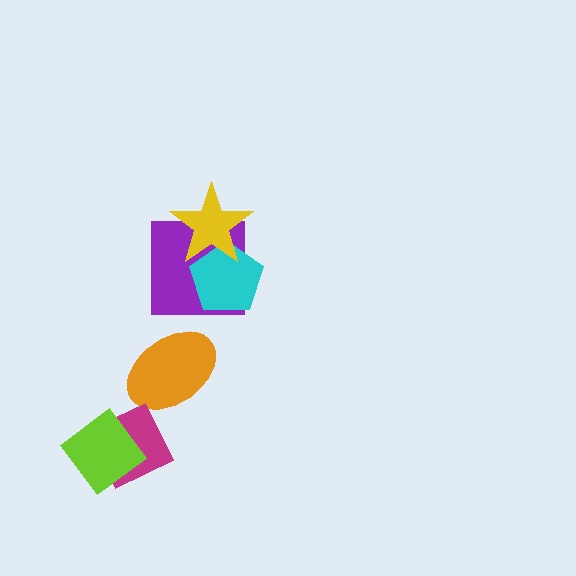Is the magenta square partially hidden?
Yes, it is partially covered by another shape.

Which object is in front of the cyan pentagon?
The yellow star is in front of the cyan pentagon.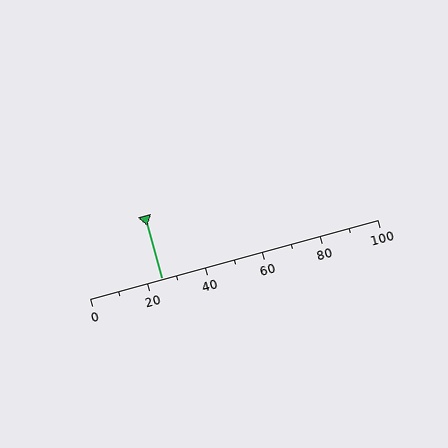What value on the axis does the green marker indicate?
The marker indicates approximately 25.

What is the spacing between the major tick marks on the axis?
The major ticks are spaced 20 apart.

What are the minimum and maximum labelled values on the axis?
The axis runs from 0 to 100.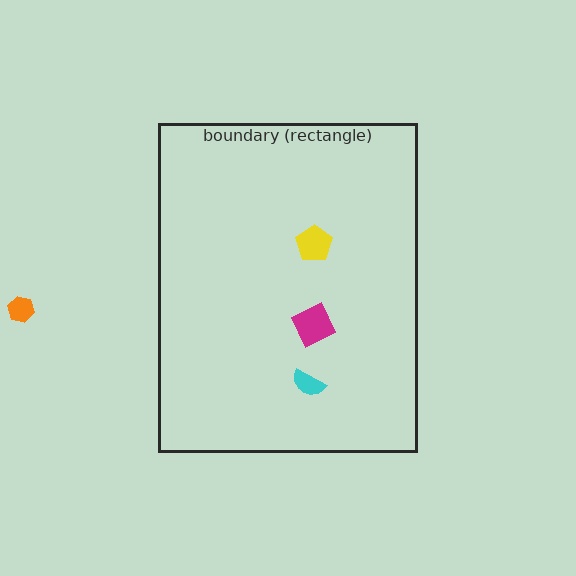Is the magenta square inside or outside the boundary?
Inside.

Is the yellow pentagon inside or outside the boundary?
Inside.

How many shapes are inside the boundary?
3 inside, 1 outside.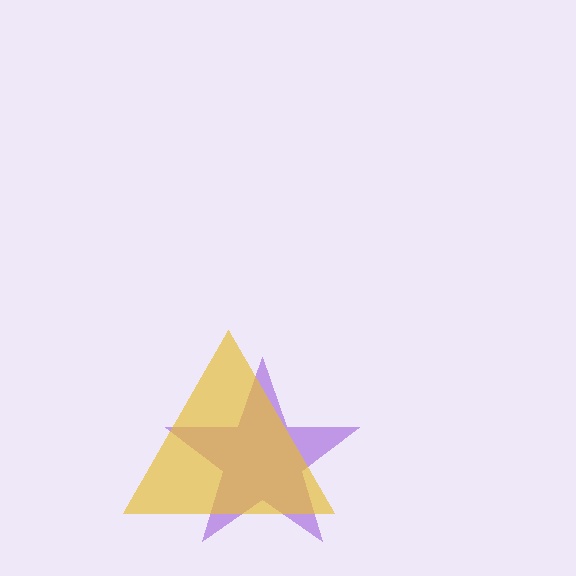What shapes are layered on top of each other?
The layered shapes are: a purple star, a yellow triangle.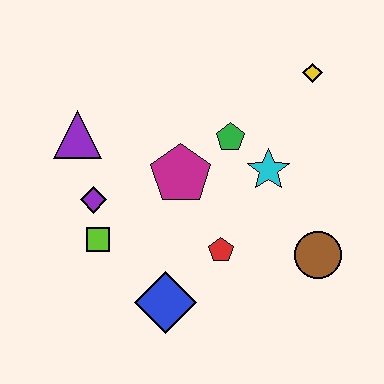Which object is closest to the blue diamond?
The red pentagon is closest to the blue diamond.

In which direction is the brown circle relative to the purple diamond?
The brown circle is to the right of the purple diamond.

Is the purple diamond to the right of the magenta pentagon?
No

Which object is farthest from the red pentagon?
The yellow diamond is farthest from the red pentagon.